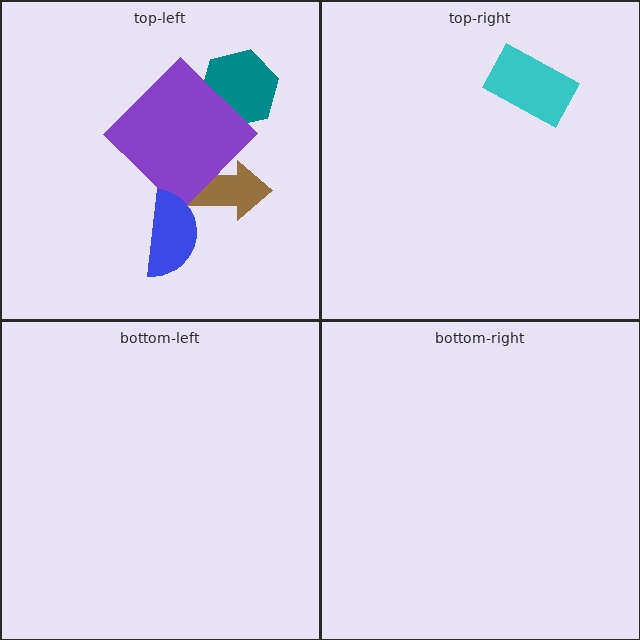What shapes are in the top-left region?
The teal hexagon, the brown arrow, the purple diamond, the blue semicircle.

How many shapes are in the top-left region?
4.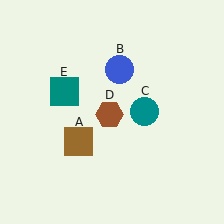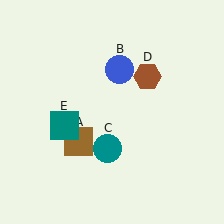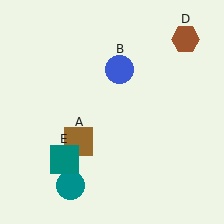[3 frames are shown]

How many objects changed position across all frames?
3 objects changed position: teal circle (object C), brown hexagon (object D), teal square (object E).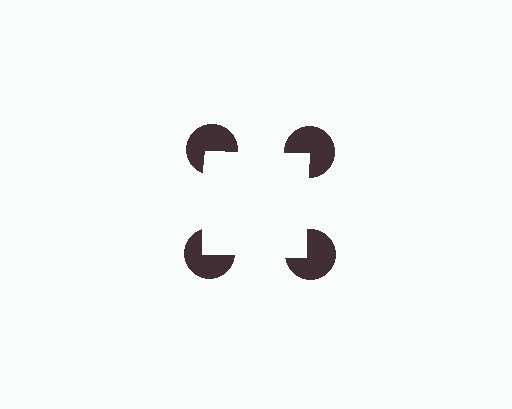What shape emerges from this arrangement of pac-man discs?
An illusory square — its edges are inferred from the aligned wedge cuts in the pac-man discs, not physically drawn.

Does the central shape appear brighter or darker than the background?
It typically appears slightly brighter than the background, even though no actual brightness change is drawn.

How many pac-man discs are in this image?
There are 4 — one at each vertex of the illusory square.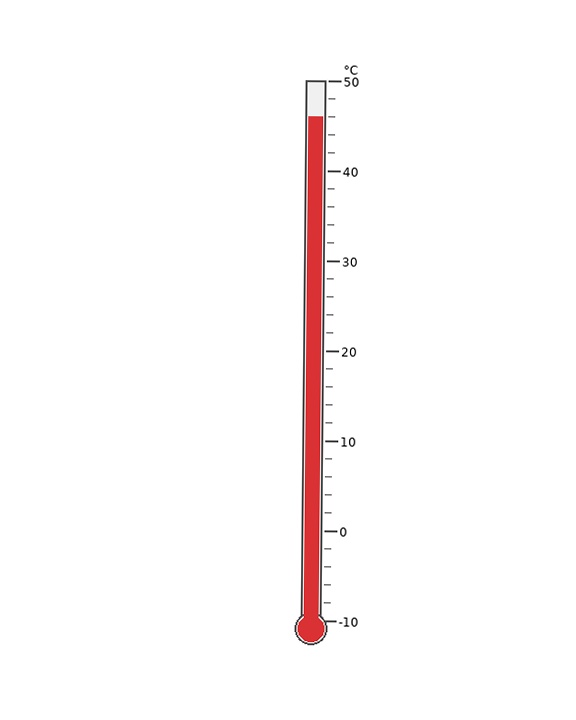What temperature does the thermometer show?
The thermometer shows approximately 46°C.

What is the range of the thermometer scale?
The thermometer scale ranges from -10°C to 50°C.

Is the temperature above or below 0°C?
The temperature is above 0°C.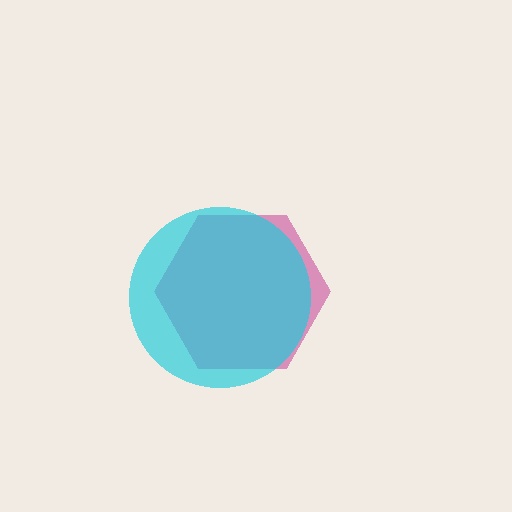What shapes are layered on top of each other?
The layered shapes are: a magenta hexagon, a cyan circle.